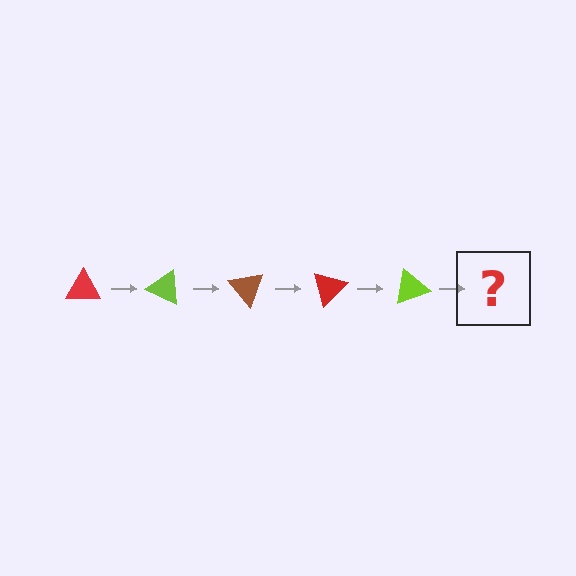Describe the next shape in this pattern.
It should be a brown triangle, rotated 125 degrees from the start.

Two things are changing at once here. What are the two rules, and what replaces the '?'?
The two rules are that it rotates 25 degrees each step and the color cycles through red, lime, and brown. The '?' should be a brown triangle, rotated 125 degrees from the start.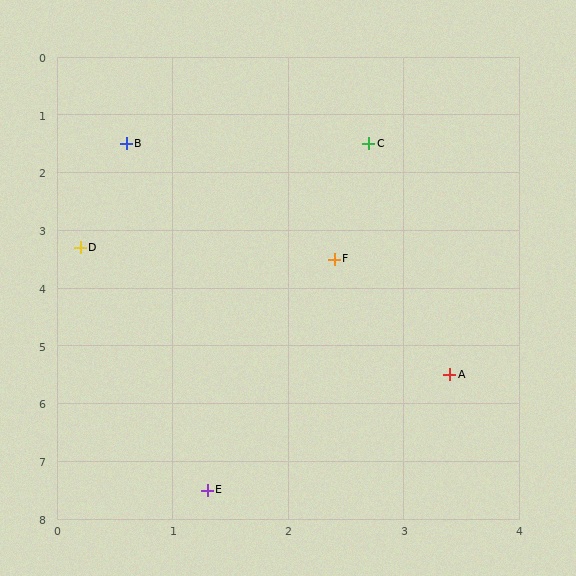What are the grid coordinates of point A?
Point A is at approximately (3.4, 5.5).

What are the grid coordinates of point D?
Point D is at approximately (0.2, 3.3).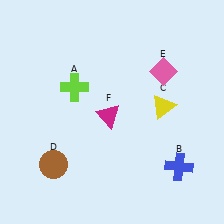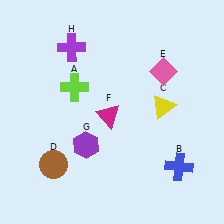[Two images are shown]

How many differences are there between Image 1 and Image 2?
There are 2 differences between the two images.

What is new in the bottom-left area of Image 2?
A purple hexagon (G) was added in the bottom-left area of Image 2.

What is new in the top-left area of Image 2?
A purple cross (H) was added in the top-left area of Image 2.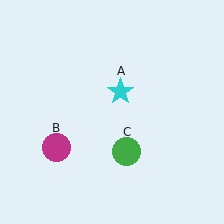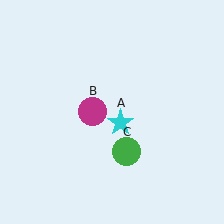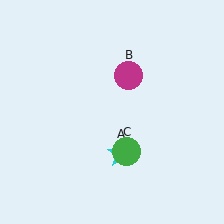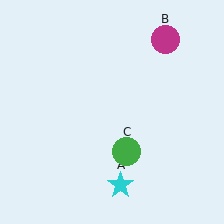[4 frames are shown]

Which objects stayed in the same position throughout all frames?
Green circle (object C) remained stationary.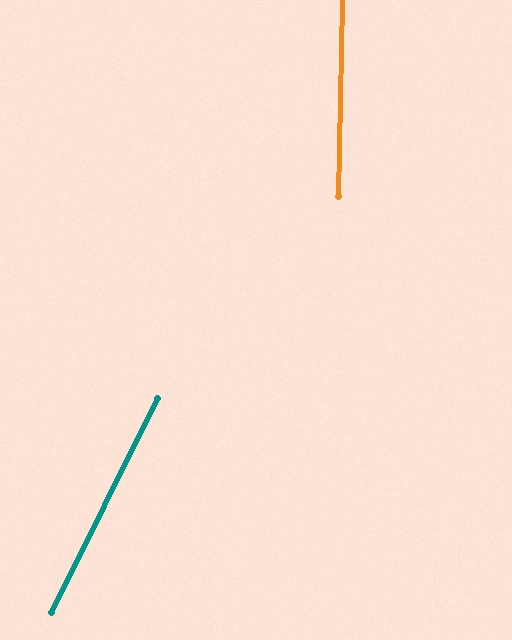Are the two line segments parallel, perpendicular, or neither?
Neither parallel nor perpendicular — they differ by about 25°.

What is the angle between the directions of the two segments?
Approximately 25 degrees.